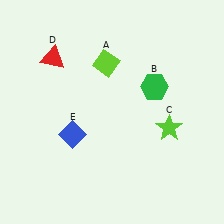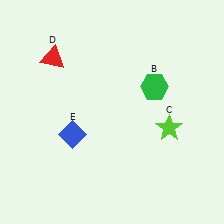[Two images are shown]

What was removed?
The lime diamond (A) was removed in Image 2.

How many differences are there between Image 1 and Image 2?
There is 1 difference between the two images.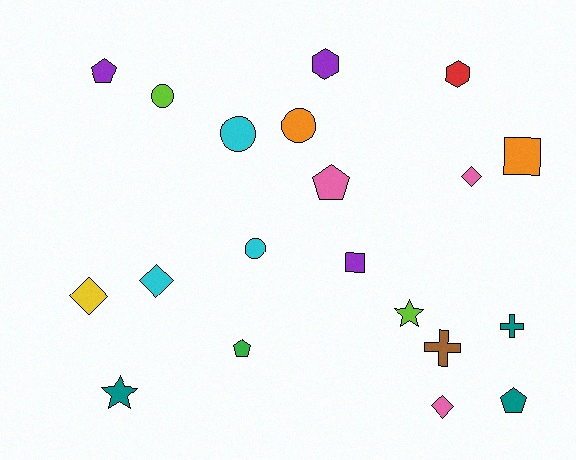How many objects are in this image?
There are 20 objects.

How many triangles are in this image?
There are no triangles.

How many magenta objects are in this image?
There are no magenta objects.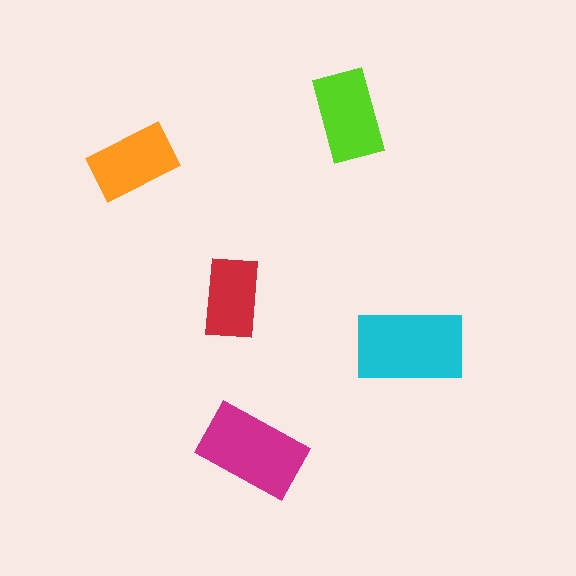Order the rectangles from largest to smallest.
the cyan one, the magenta one, the lime one, the orange one, the red one.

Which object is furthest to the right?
The cyan rectangle is rightmost.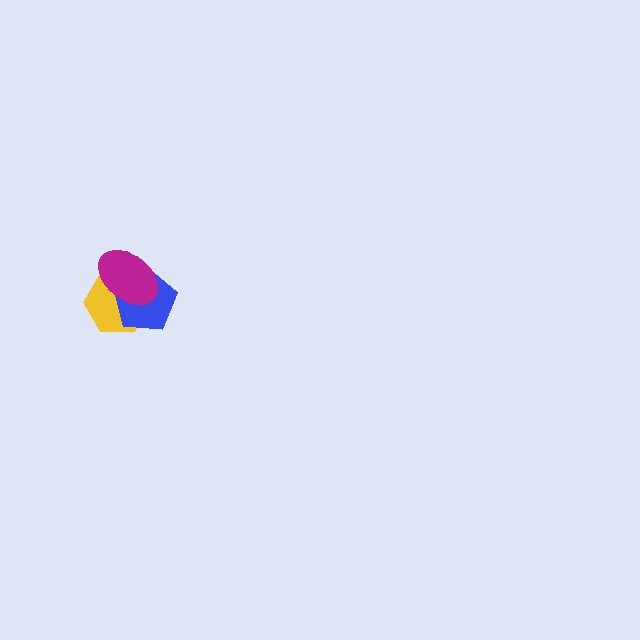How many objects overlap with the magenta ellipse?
2 objects overlap with the magenta ellipse.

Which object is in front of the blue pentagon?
The magenta ellipse is in front of the blue pentagon.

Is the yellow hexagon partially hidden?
Yes, it is partially covered by another shape.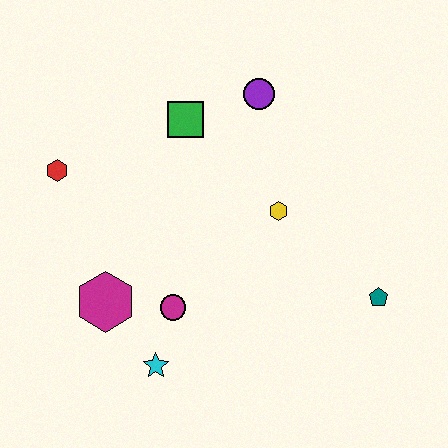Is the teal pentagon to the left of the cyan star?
No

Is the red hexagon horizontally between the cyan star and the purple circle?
No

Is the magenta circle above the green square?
No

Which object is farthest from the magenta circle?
The purple circle is farthest from the magenta circle.